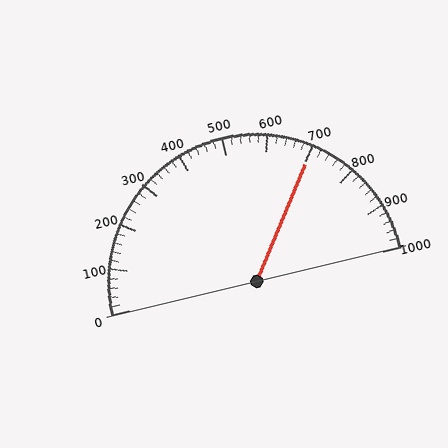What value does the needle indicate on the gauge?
The needle indicates approximately 700.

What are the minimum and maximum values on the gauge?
The gauge ranges from 0 to 1000.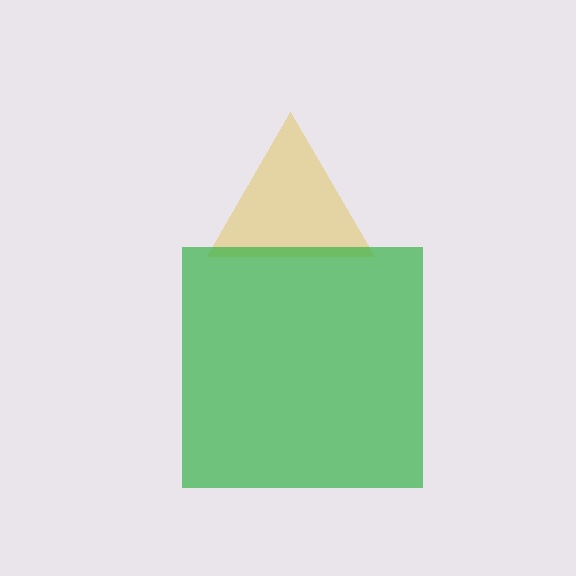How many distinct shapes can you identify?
There are 2 distinct shapes: a yellow triangle, a green square.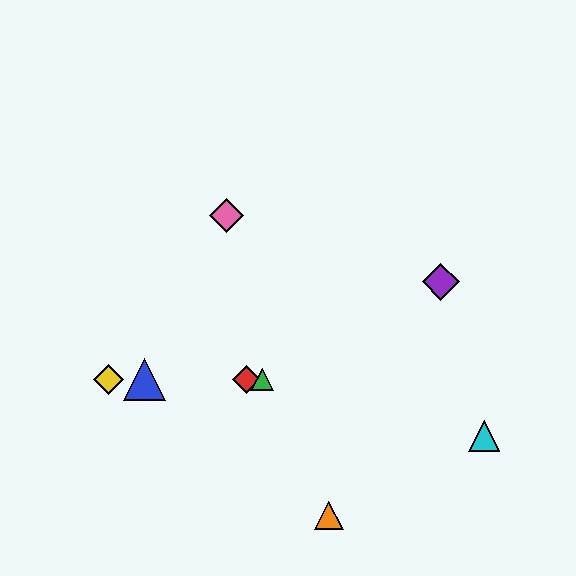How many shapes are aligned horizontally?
4 shapes (the red diamond, the blue triangle, the green triangle, the yellow diamond) are aligned horizontally.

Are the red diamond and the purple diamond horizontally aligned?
No, the red diamond is at y≈380 and the purple diamond is at y≈282.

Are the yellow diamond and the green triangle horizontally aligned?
Yes, both are at y≈380.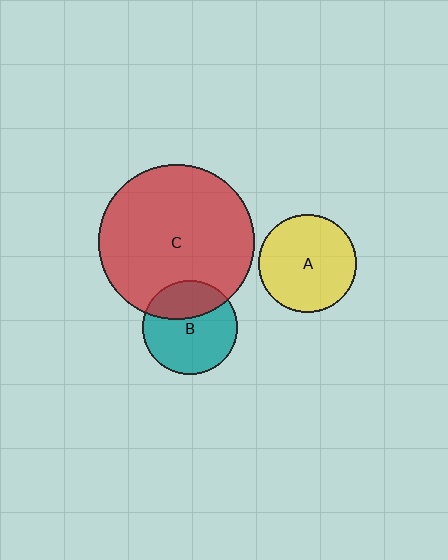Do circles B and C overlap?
Yes.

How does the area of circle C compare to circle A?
Approximately 2.6 times.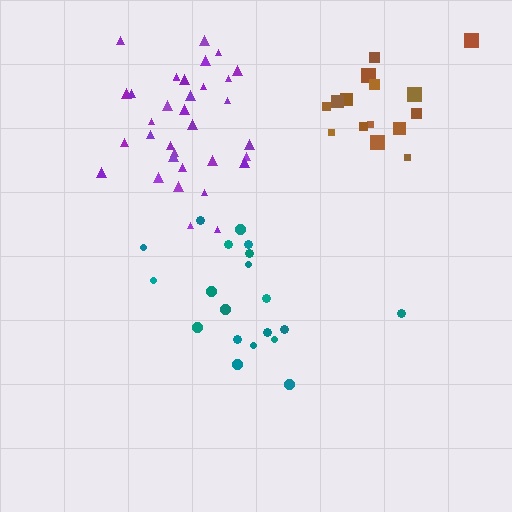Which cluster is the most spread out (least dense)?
Teal.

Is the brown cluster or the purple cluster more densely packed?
Purple.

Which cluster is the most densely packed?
Purple.